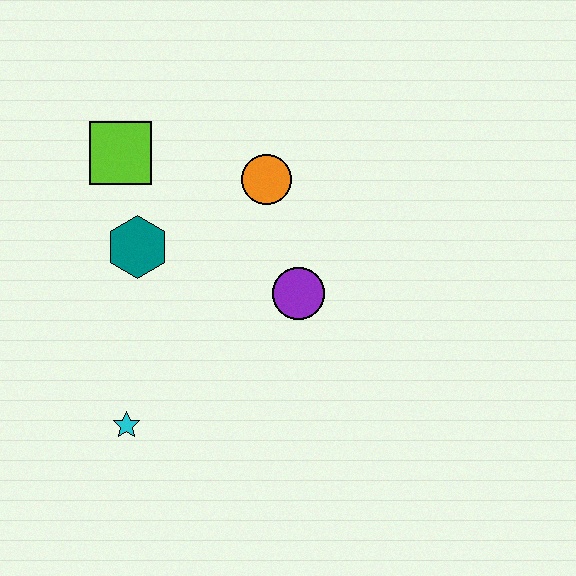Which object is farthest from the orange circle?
The cyan star is farthest from the orange circle.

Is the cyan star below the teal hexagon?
Yes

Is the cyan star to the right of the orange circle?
No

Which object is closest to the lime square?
The teal hexagon is closest to the lime square.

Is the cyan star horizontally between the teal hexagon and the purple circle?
No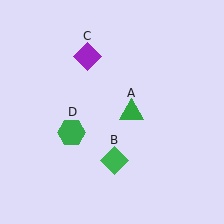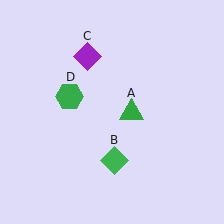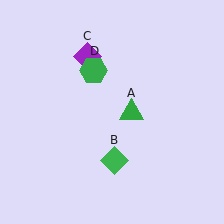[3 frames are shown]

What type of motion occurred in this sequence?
The green hexagon (object D) rotated clockwise around the center of the scene.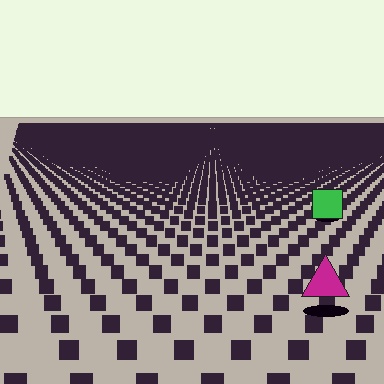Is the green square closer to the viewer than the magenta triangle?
No. The magenta triangle is closer — you can tell from the texture gradient: the ground texture is coarser near it.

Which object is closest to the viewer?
The magenta triangle is closest. The texture marks near it are larger and more spread out.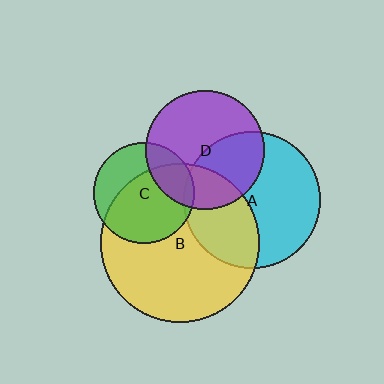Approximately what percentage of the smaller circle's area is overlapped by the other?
Approximately 25%.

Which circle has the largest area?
Circle B (yellow).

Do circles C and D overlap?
Yes.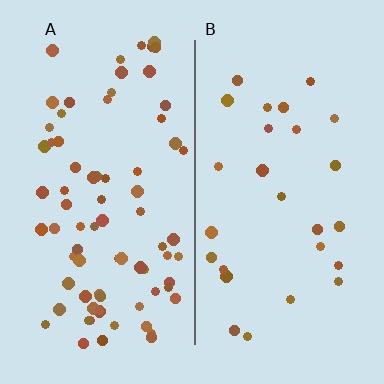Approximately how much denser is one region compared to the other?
Approximately 2.8× — region A over region B.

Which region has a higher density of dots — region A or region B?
A (the left).